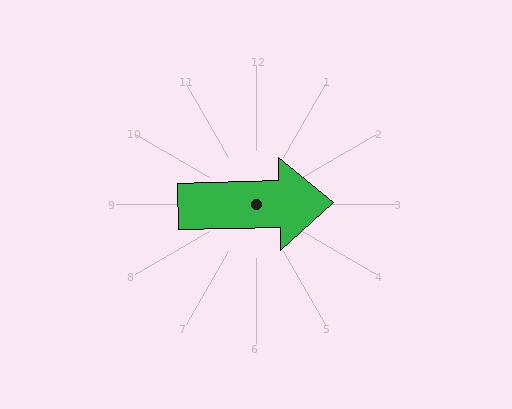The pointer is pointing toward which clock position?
Roughly 3 o'clock.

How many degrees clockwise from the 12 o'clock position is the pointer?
Approximately 88 degrees.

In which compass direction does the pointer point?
East.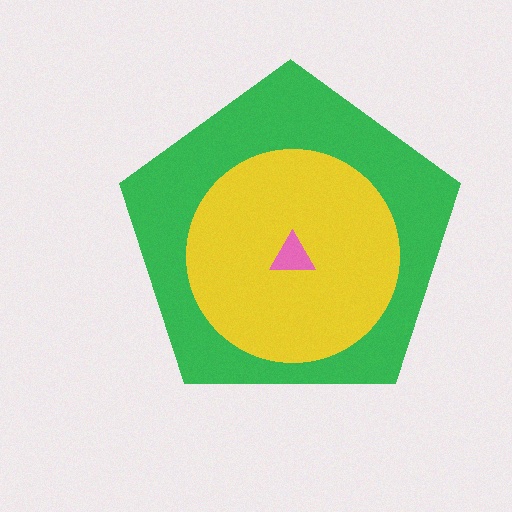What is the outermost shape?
The green pentagon.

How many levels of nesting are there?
3.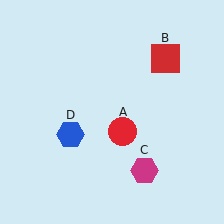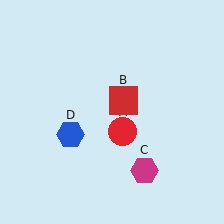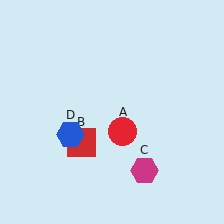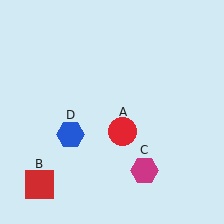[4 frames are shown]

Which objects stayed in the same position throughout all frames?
Red circle (object A) and magenta hexagon (object C) and blue hexagon (object D) remained stationary.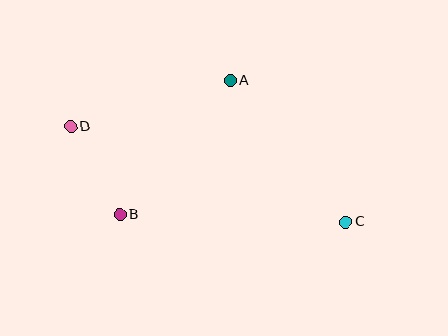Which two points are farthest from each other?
Points C and D are farthest from each other.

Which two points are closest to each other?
Points B and D are closest to each other.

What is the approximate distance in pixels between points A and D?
The distance between A and D is approximately 166 pixels.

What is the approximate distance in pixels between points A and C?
The distance between A and C is approximately 182 pixels.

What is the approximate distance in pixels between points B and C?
The distance between B and C is approximately 226 pixels.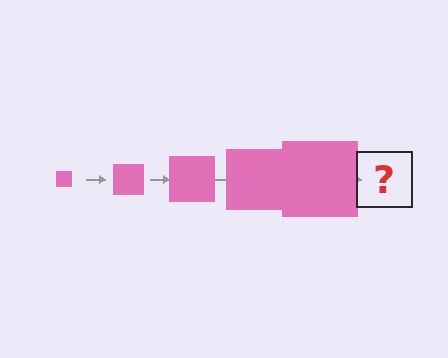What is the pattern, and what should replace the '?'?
The pattern is that the square gets progressively larger each step. The '?' should be a pink square, larger than the previous one.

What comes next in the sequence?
The next element should be a pink square, larger than the previous one.